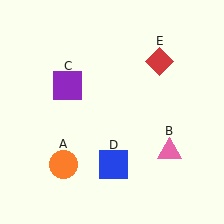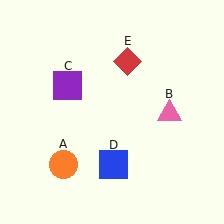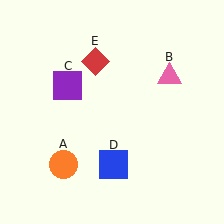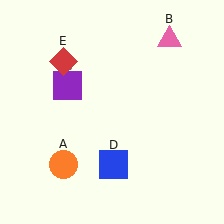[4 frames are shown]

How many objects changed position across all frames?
2 objects changed position: pink triangle (object B), red diamond (object E).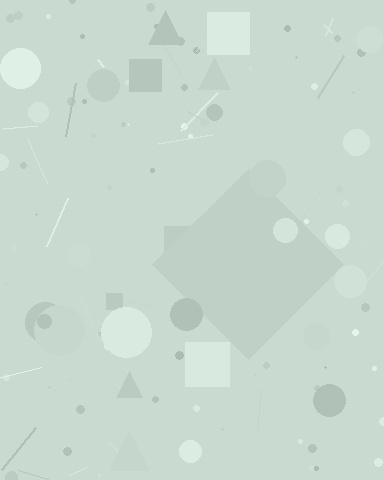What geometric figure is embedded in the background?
A diamond is embedded in the background.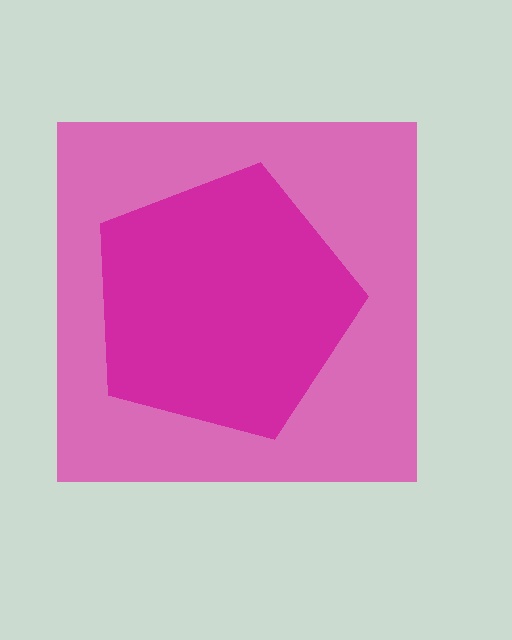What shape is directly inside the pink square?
The magenta pentagon.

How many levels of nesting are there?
2.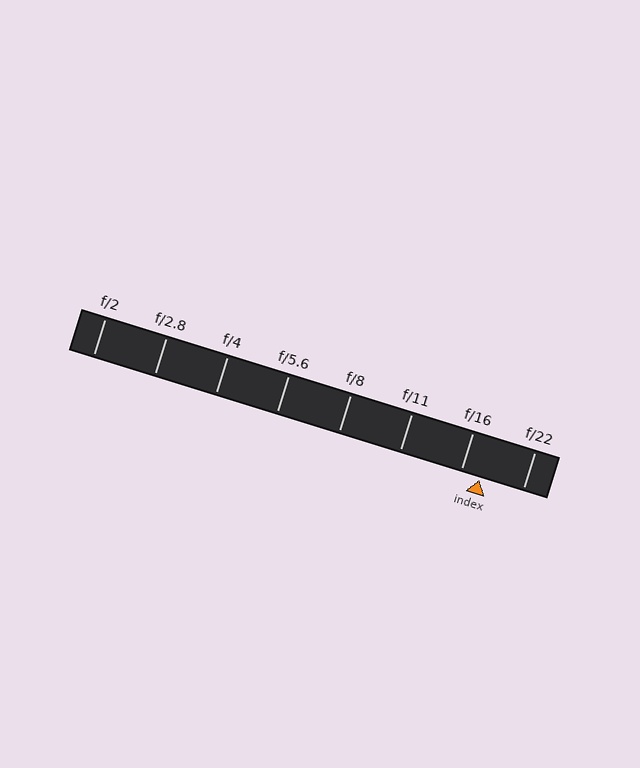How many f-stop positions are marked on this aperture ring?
There are 8 f-stop positions marked.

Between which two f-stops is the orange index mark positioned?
The index mark is between f/16 and f/22.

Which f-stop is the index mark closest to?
The index mark is closest to f/16.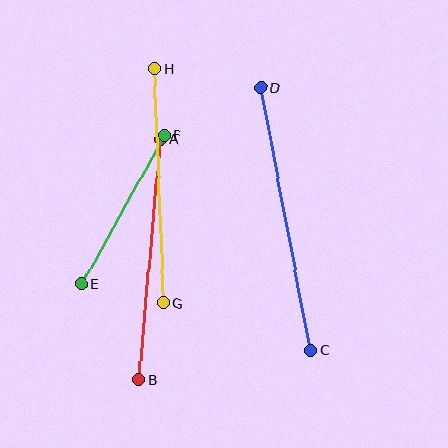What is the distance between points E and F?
The distance is approximately 170 pixels.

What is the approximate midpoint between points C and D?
The midpoint is at approximately (286, 219) pixels.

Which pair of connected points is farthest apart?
Points C and D are farthest apart.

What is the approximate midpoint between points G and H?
The midpoint is at approximately (159, 186) pixels.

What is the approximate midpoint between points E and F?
The midpoint is at approximately (123, 210) pixels.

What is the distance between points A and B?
The distance is approximately 242 pixels.